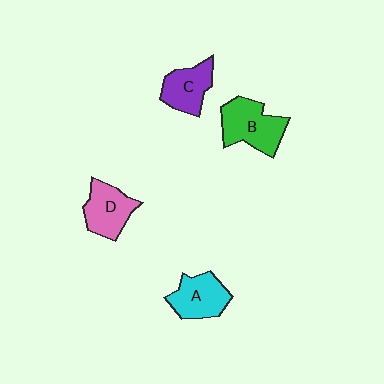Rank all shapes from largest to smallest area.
From largest to smallest: B (green), A (cyan), D (pink), C (purple).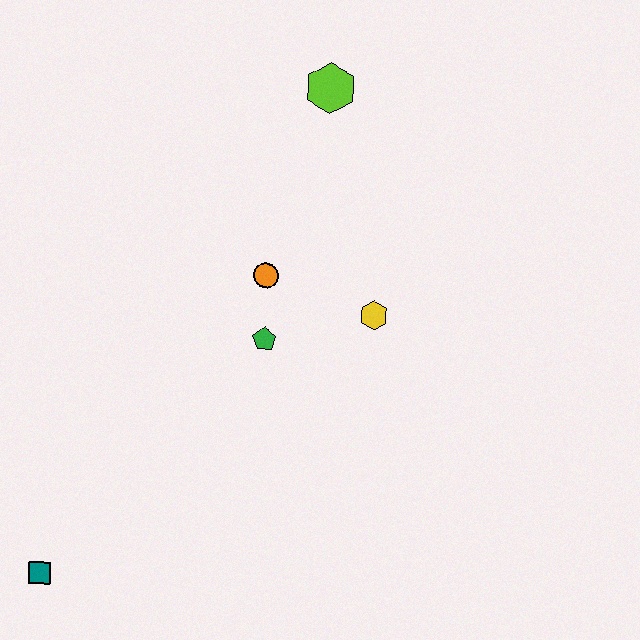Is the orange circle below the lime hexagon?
Yes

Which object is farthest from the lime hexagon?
The teal square is farthest from the lime hexagon.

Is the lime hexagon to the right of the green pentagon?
Yes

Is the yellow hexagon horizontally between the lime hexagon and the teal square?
No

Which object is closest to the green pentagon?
The orange circle is closest to the green pentagon.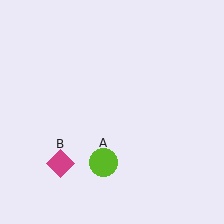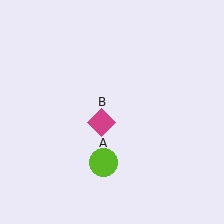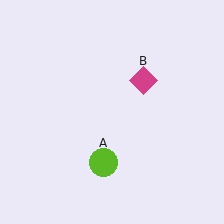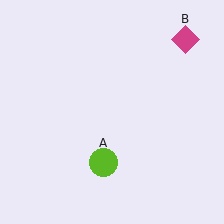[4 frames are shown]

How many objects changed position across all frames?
1 object changed position: magenta diamond (object B).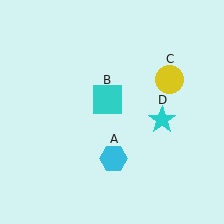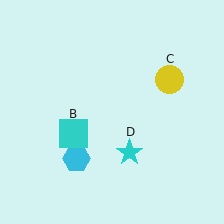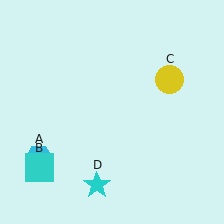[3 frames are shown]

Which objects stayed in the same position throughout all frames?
Yellow circle (object C) remained stationary.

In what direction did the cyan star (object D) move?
The cyan star (object D) moved down and to the left.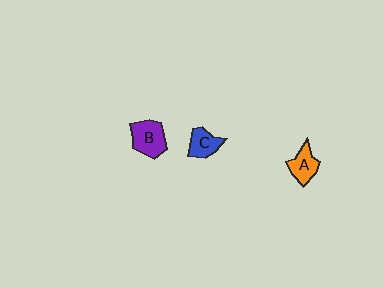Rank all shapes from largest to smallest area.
From largest to smallest: B (purple), A (orange), C (blue).